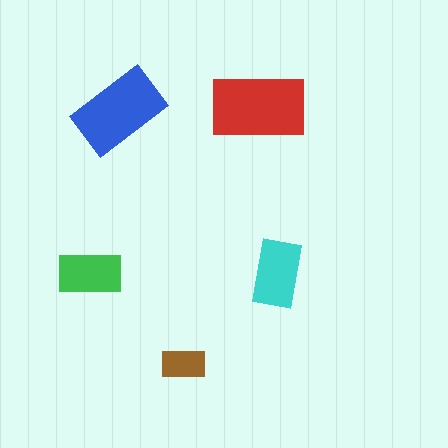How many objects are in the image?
There are 5 objects in the image.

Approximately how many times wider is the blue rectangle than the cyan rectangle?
About 1.5 times wider.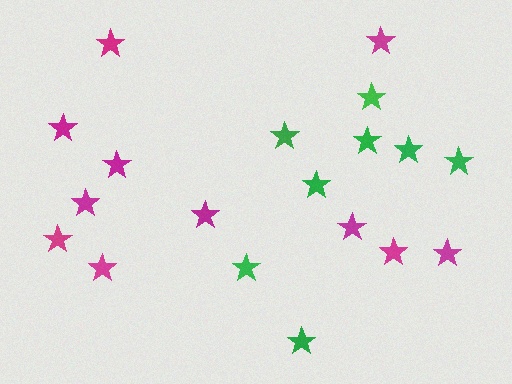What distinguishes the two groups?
There are 2 groups: one group of green stars (8) and one group of magenta stars (11).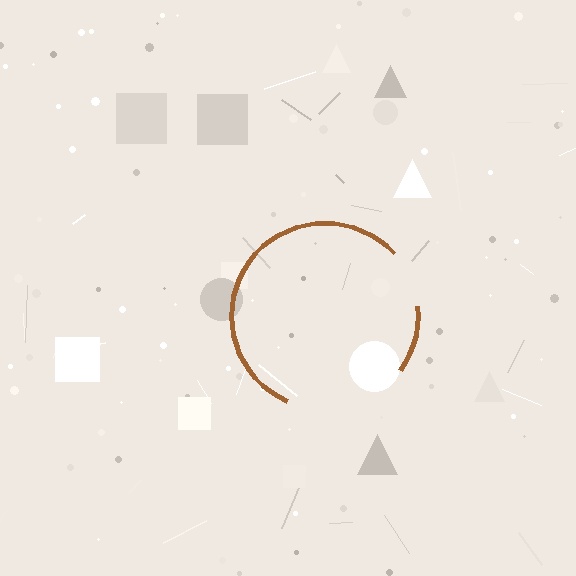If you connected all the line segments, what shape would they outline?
They would outline a circle.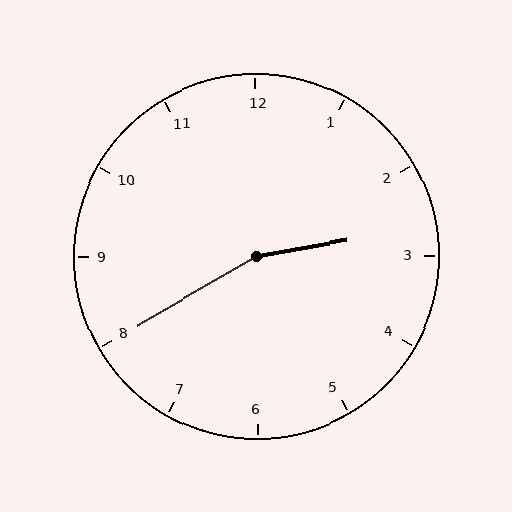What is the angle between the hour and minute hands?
Approximately 160 degrees.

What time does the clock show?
2:40.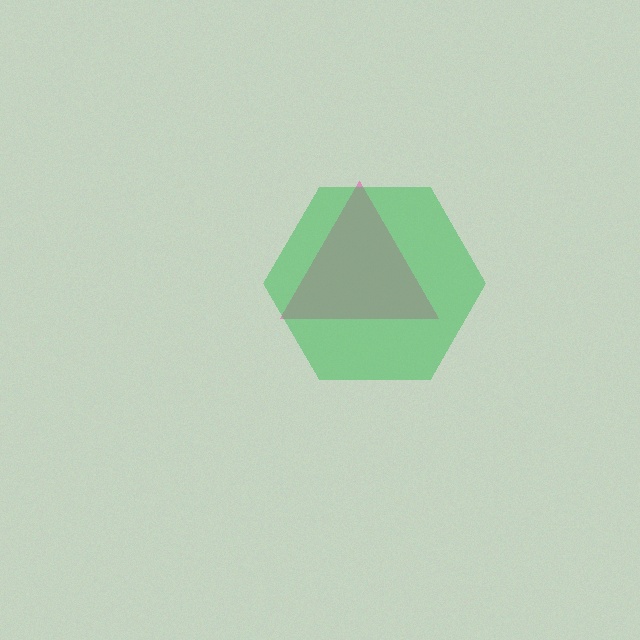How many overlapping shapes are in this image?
There are 2 overlapping shapes in the image.